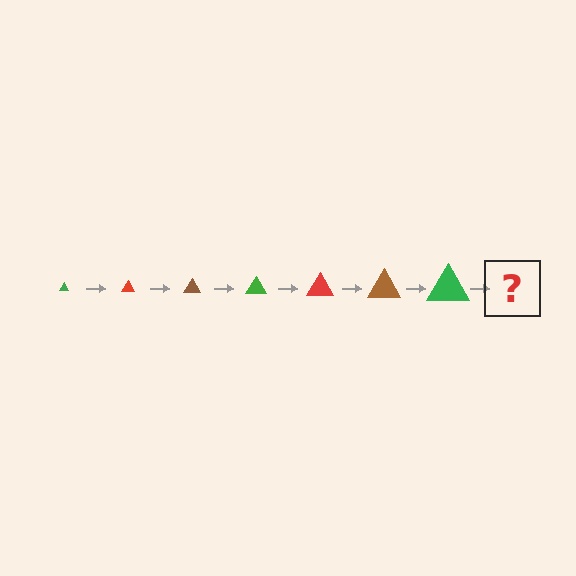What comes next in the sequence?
The next element should be a red triangle, larger than the previous one.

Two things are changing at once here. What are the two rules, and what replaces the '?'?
The two rules are that the triangle grows larger each step and the color cycles through green, red, and brown. The '?' should be a red triangle, larger than the previous one.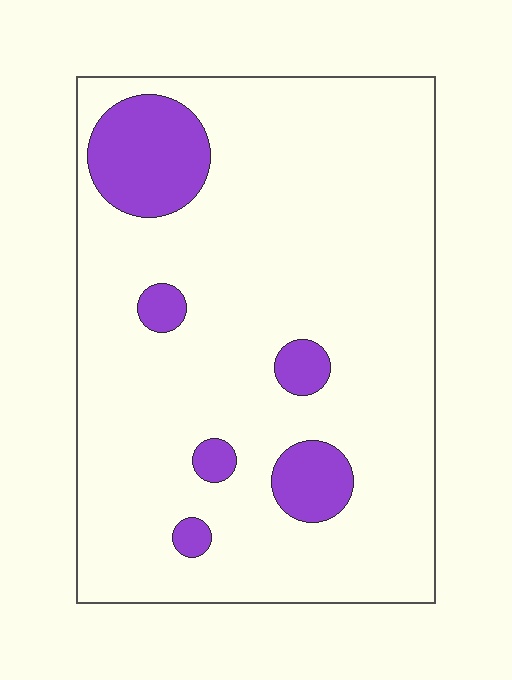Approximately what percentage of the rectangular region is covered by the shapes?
Approximately 15%.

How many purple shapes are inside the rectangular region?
6.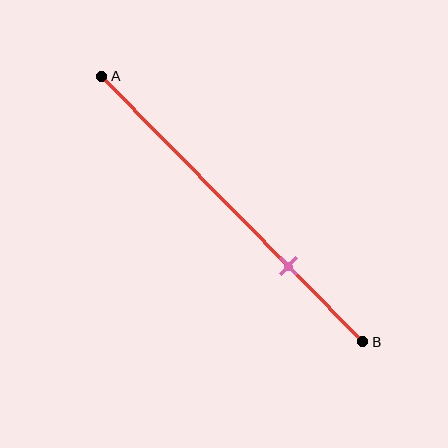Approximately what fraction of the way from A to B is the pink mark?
The pink mark is approximately 70% of the way from A to B.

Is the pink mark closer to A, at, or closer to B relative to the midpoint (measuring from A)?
The pink mark is closer to point B than the midpoint of segment AB.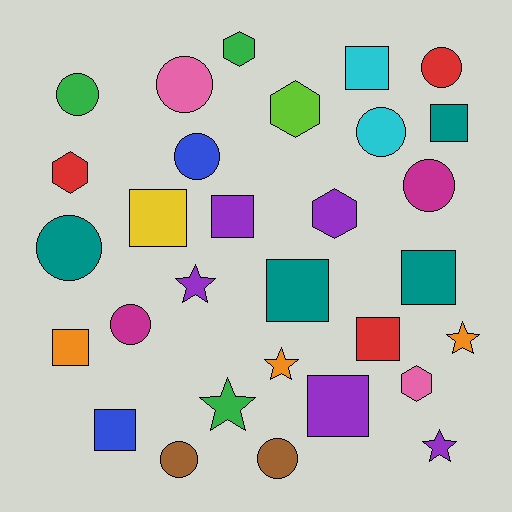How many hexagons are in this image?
There are 5 hexagons.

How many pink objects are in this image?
There are 2 pink objects.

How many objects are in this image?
There are 30 objects.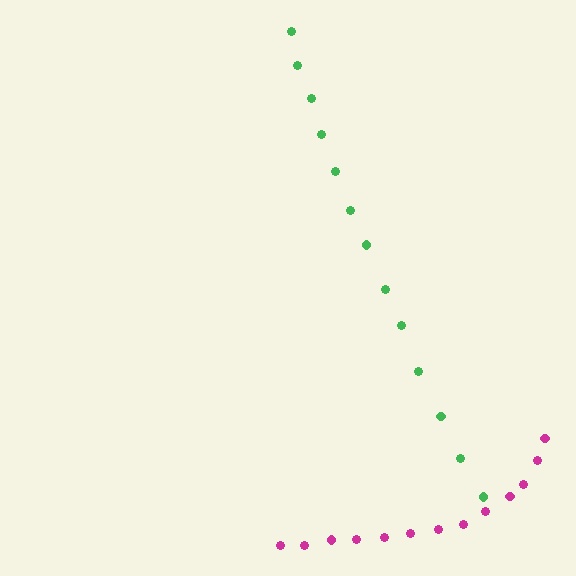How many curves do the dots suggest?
There are 2 distinct paths.